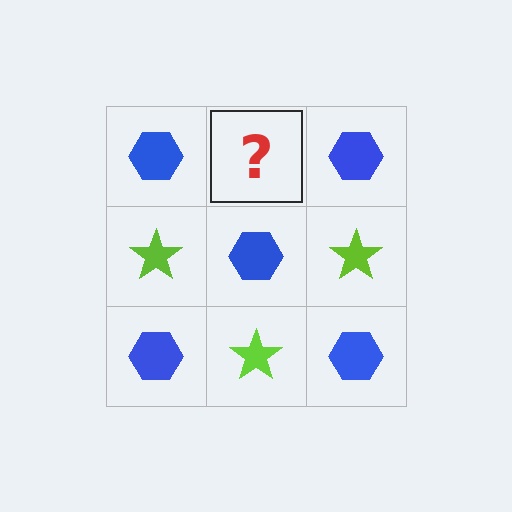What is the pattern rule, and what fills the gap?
The rule is that it alternates blue hexagon and lime star in a checkerboard pattern. The gap should be filled with a lime star.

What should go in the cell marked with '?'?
The missing cell should contain a lime star.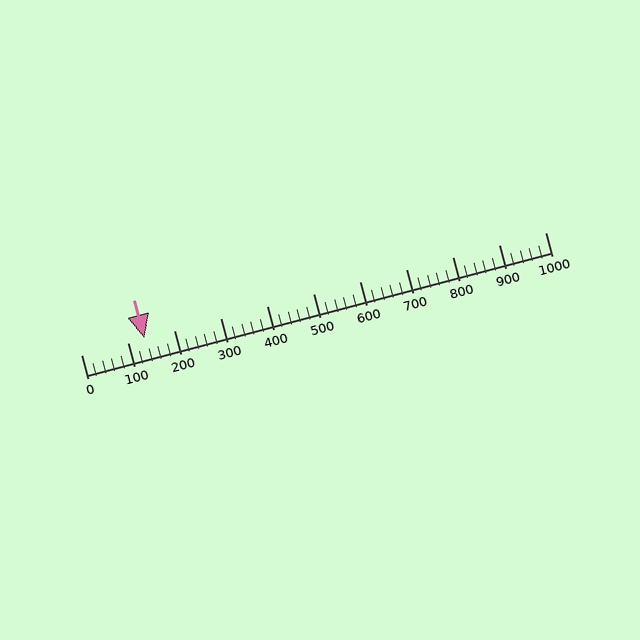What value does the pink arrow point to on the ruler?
The pink arrow points to approximately 137.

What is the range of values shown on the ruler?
The ruler shows values from 0 to 1000.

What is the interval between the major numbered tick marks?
The major tick marks are spaced 100 units apart.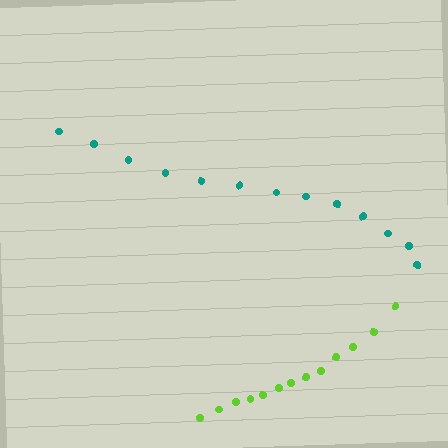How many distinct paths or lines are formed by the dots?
There are 2 distinct paths.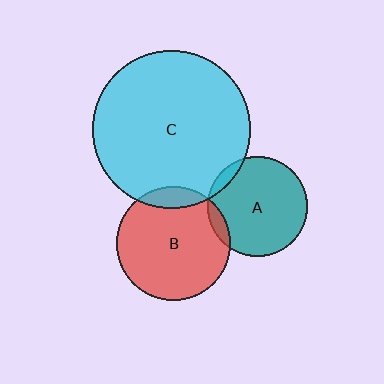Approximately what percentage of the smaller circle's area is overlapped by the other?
Approximately 10%.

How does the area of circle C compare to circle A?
Approximately 2.5 times.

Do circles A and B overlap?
Yes.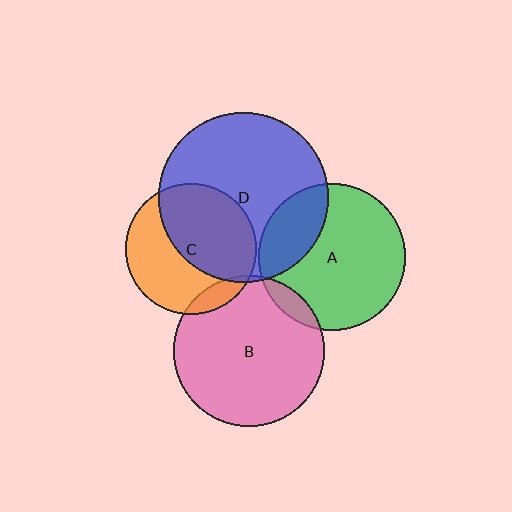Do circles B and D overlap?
Yes.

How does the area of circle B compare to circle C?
Approximately 1.3 times.